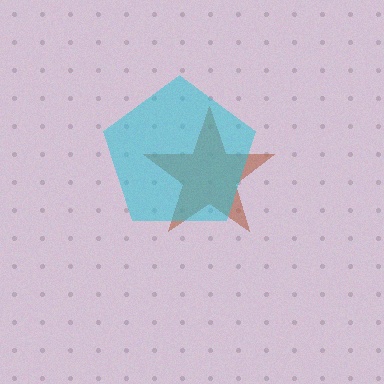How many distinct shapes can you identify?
There are 2 distinct shapes: a brown star, a cyan pentagon.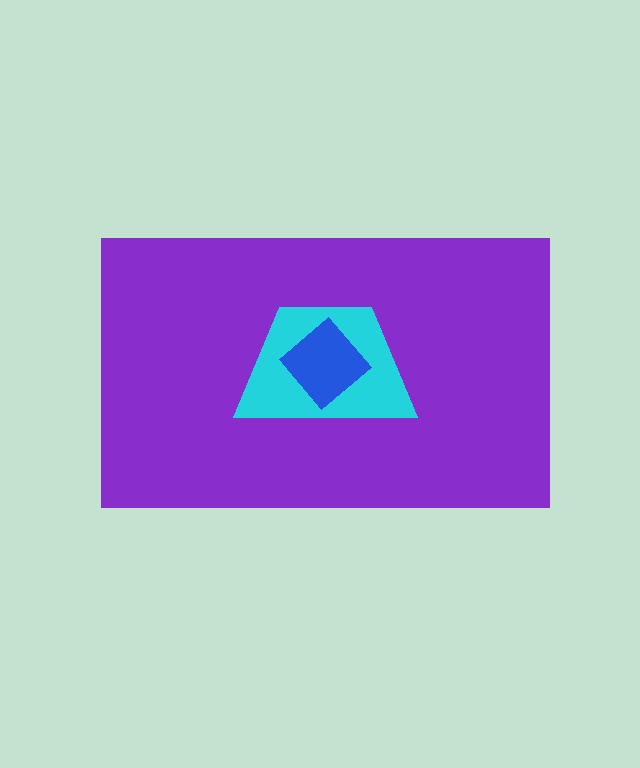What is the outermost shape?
The purple rectangle.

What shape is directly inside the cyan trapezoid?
The blue diamond.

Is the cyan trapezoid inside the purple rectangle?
Yes.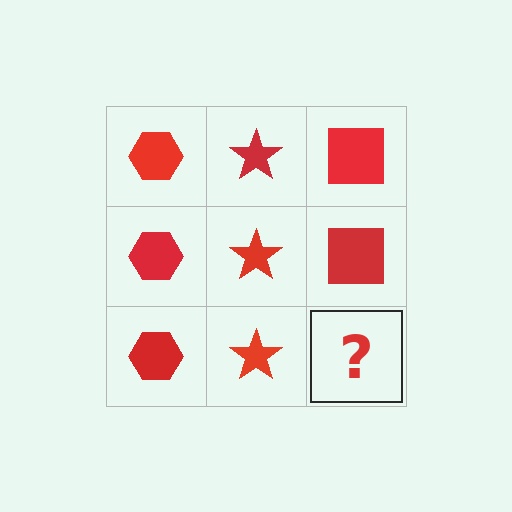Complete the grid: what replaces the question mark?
The question mark should be replaced with a red square.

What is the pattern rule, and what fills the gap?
The rule is that each column has a consistent shape. The gap should be filled with a red square.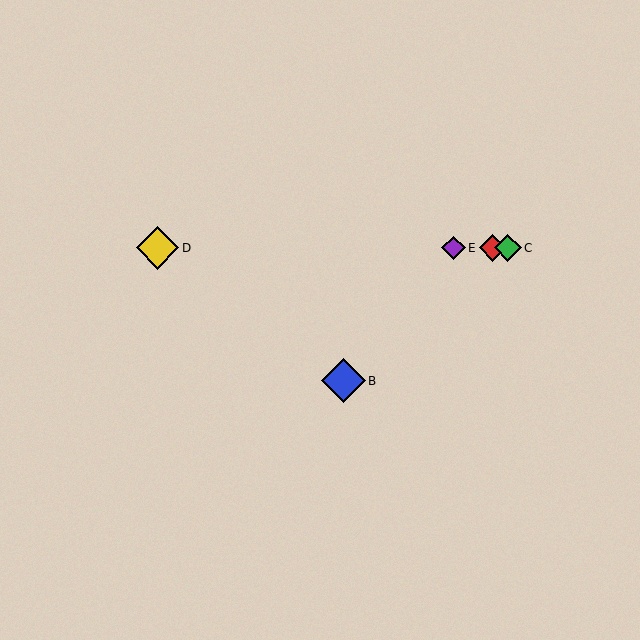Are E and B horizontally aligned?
No, E is at y≈248 and B is at y≈381.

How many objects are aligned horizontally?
4 objects (A, C, D, E) are aligned horizontally.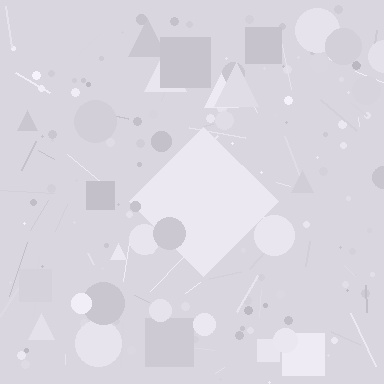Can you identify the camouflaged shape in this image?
The camouflaged shape is a diamond.